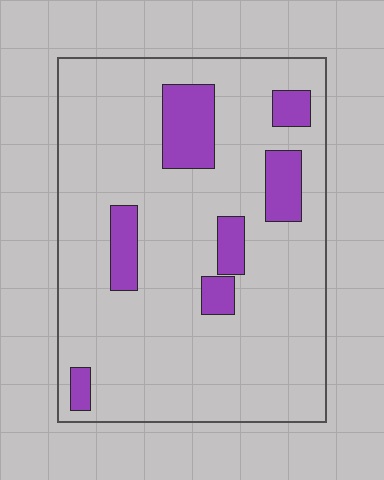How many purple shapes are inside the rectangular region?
7.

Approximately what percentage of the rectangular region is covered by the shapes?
Approximately 15%.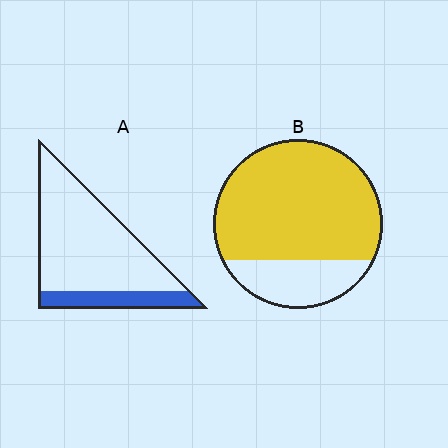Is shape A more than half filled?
No.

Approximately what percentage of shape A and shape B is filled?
A is approximately 20% and B is approximately 75%.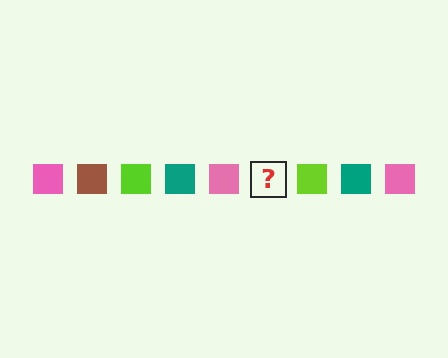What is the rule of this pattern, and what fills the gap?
The rule is that the pattern cycles through pink, brown, lime, teal squares. The gap should be filled with a brown square.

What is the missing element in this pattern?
The missing element is a brown square.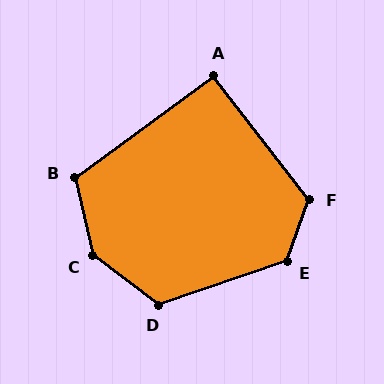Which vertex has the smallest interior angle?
A, at approximately 92 degrees.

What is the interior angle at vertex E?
Approximately 129 degrees (obtuse).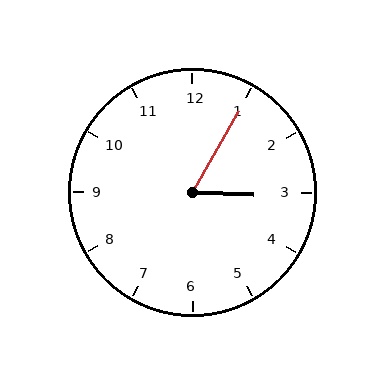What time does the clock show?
3:05.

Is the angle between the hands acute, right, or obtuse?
It is acute.